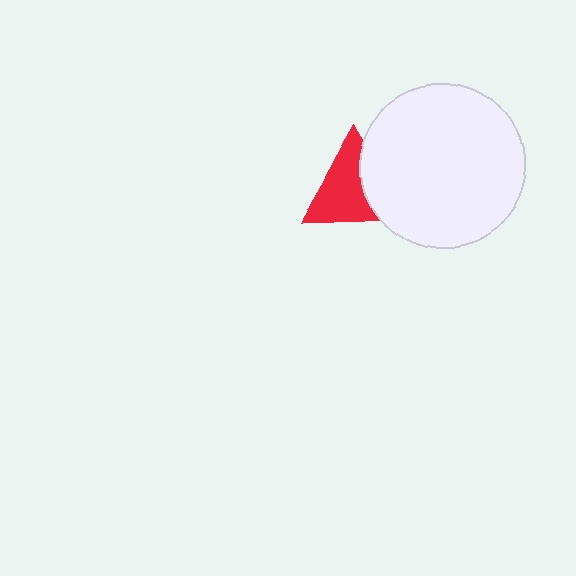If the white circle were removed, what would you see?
You would see the complete red triangle.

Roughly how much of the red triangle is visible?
About half of it is visible (roughly 64%).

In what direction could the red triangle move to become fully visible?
The red triangle could move left. That would shift it out from behind the white circle entirely.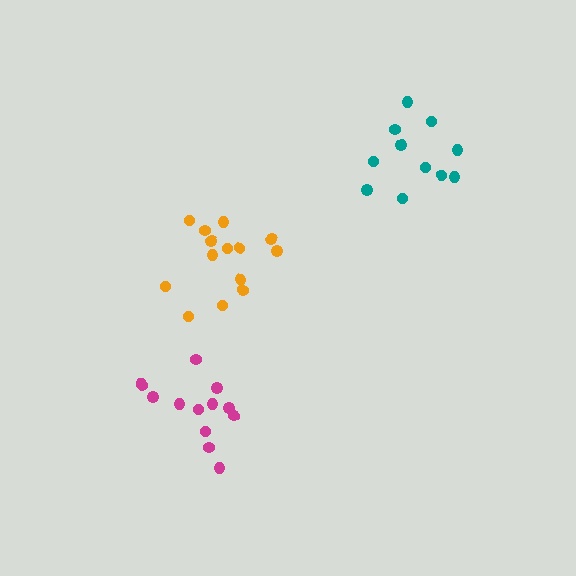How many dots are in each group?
Group 1: 14 dots, Group 2: 11 dots, Group 3: 13 dots (38 total).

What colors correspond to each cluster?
The clusters are colored: orange, teal, magenta.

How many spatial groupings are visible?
There are 3 spatial groupings.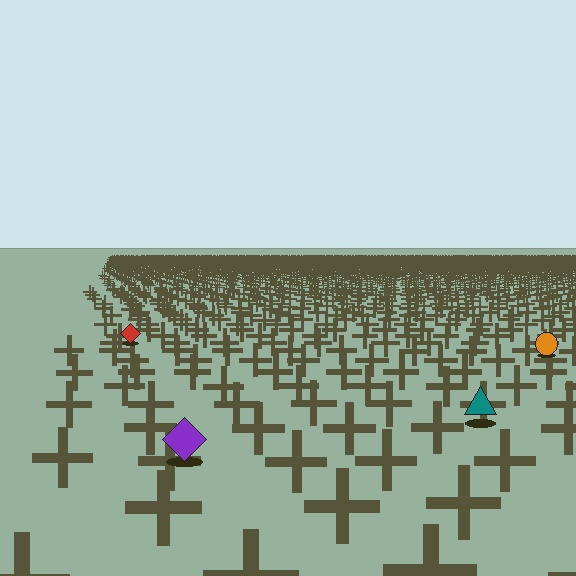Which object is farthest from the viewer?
The red diamond is farthest from the viewer. It appears smaller and the ground texture around it is denser.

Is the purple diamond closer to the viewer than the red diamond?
Yes. The purple diamond is closer — you can tell from the texture gradient: the ground texture is coarser near it.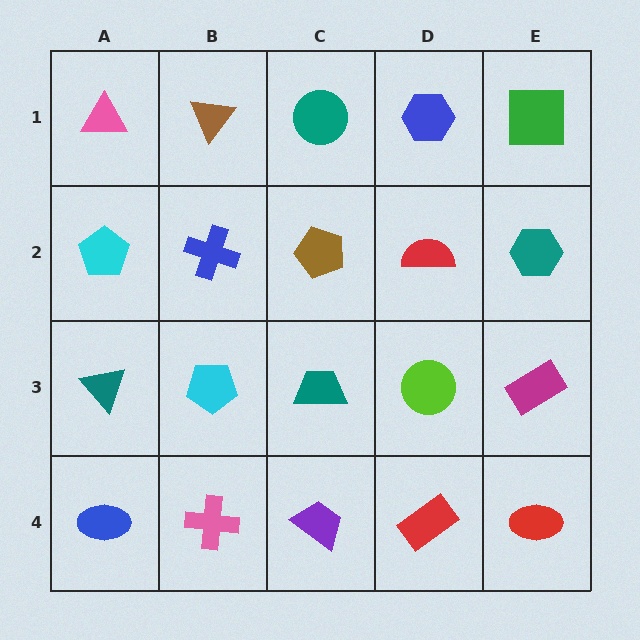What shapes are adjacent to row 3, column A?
A cyan pentagon (row 2, column A), a blue ellipse (row 4, column A), a cyan pentagon (row 3, column B).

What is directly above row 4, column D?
A lime circle.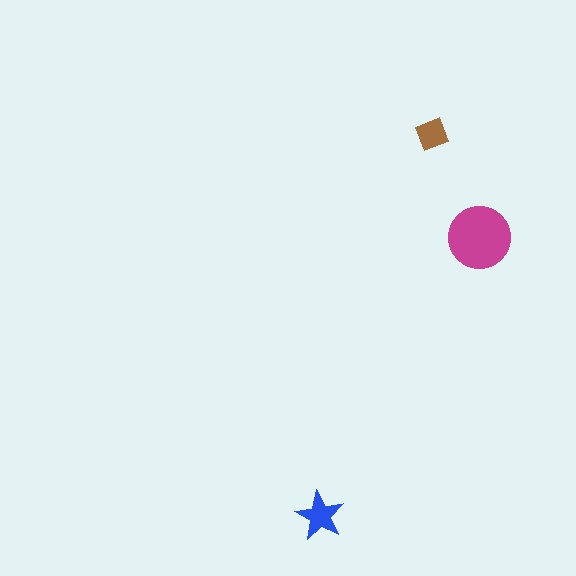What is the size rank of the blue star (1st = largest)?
2nd.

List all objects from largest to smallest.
The magenta circle, the blue star, the brown diamond.